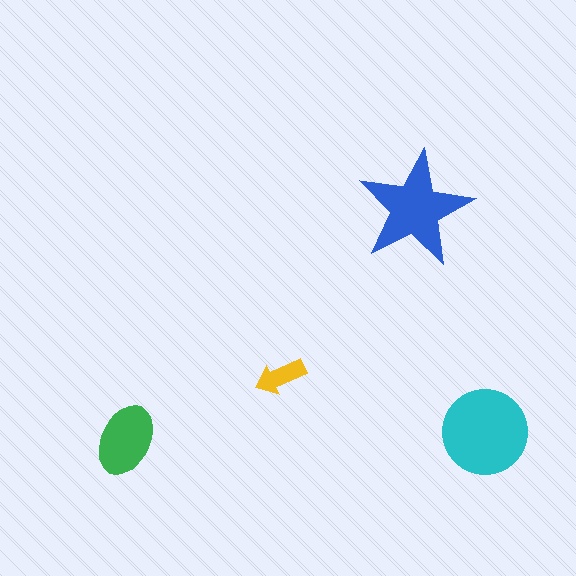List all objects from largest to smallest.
The cyan circle, the blue star, the green ellipse, the yellow arrow.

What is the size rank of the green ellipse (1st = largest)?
3rd.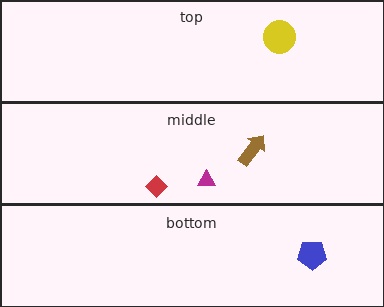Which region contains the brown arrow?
The middle region.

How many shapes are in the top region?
1.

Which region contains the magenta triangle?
The middle region.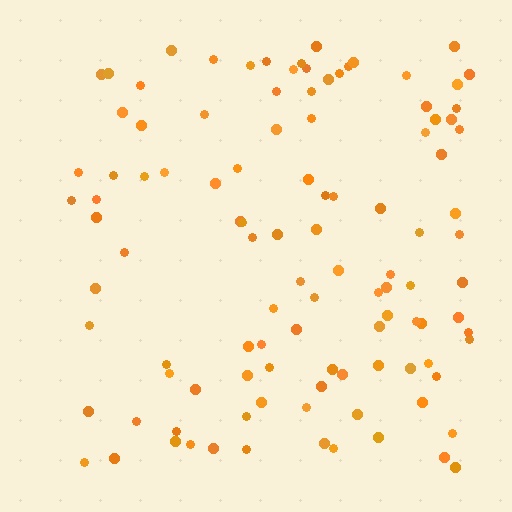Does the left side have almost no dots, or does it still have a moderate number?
Still a moderate number, just noticeably fewer than the right.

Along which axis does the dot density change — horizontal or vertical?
Horizontal.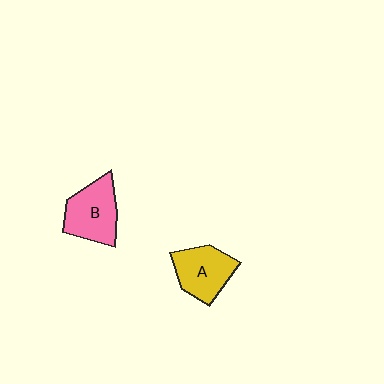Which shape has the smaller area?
Shape A (yellow).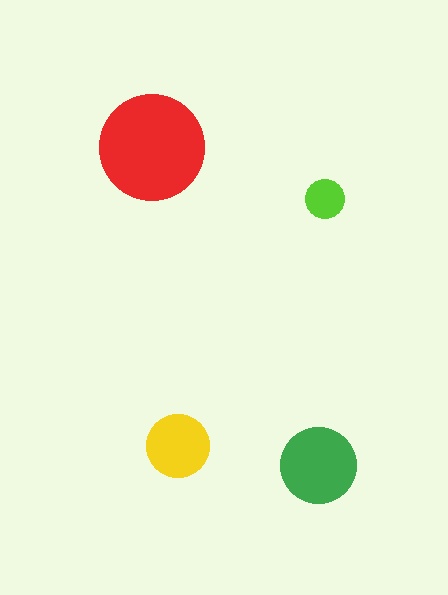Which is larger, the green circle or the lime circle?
The green one.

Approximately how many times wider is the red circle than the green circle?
About 1.5 times wider.